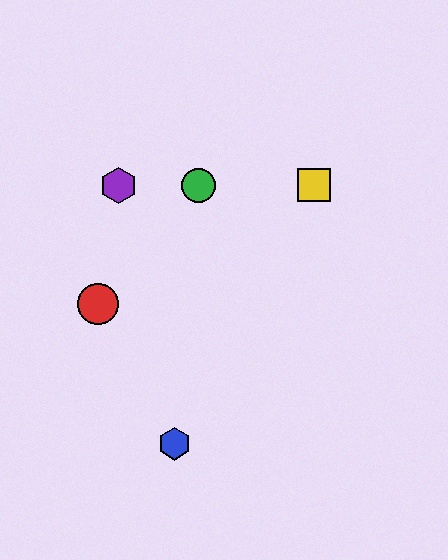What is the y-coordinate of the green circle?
The green circle is at y≈185.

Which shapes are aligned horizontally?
The green circle, the yellow square, the purple hexagon are aligned horizontally.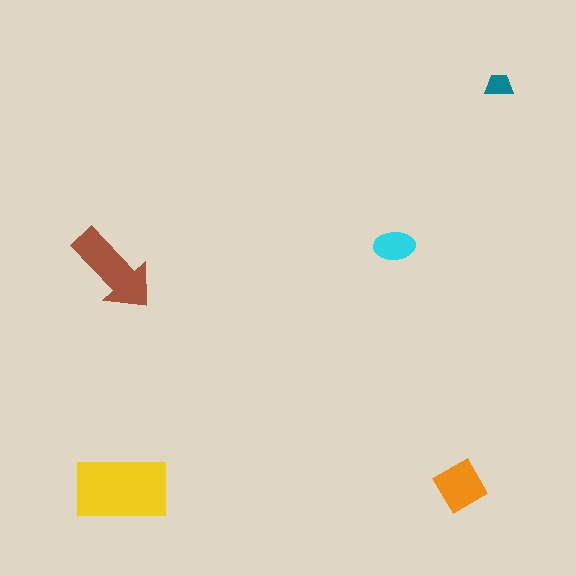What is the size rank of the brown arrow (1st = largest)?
2nd.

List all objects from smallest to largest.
The teal trapezoid, the cyan ellipse, the orange diamond, the brown arrow, the yellow rectangle.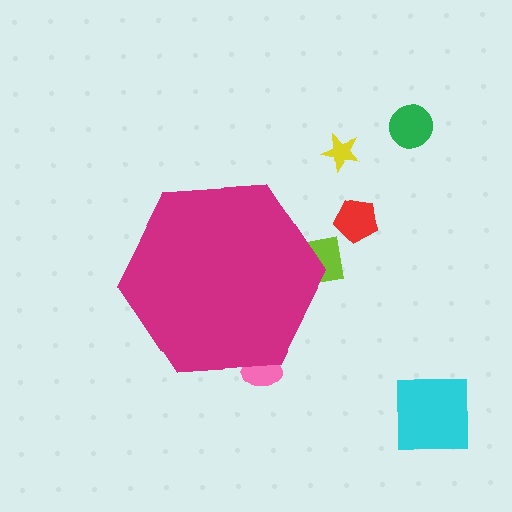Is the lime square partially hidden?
Yes, the lime square is partially hidden behind the magenta hexagon.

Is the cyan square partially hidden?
No, the cyan square is fully visible.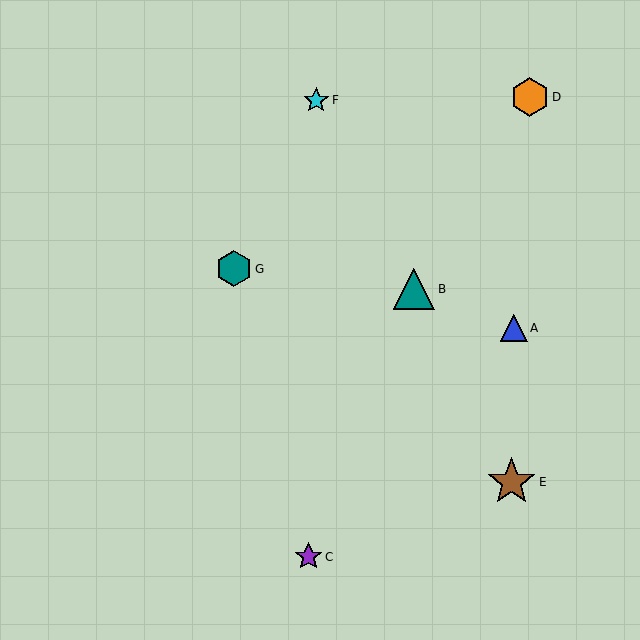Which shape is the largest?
The brown star (labeled E) is the largest.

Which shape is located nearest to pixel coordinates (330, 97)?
The cyan star (labeled F) at (316, 100) is nearest to that location.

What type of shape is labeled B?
Shape B is a teal triangle.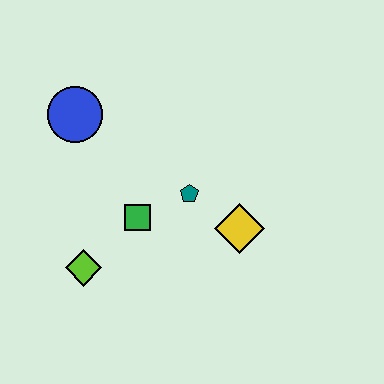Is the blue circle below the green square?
No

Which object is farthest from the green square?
The blue circle is farthest from the green square.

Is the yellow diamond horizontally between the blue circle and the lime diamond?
No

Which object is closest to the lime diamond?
The green square is closest to the lime diamond.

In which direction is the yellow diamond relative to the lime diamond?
The yellow diamond is to the right of the lime diamond.